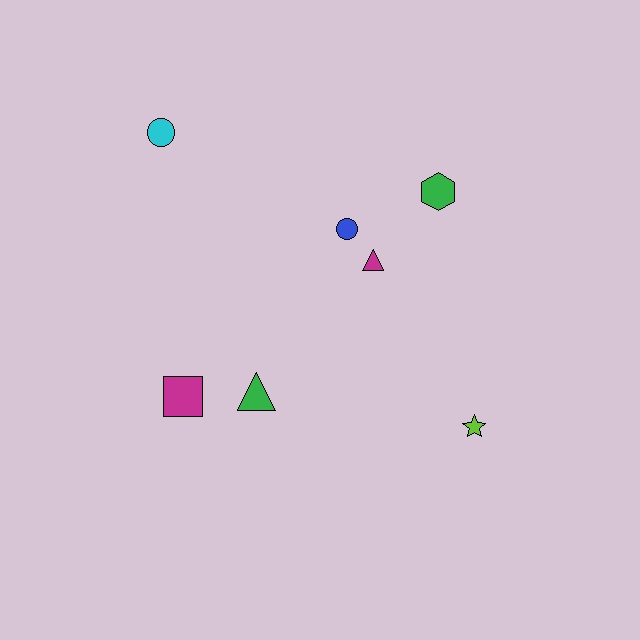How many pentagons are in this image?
There are no pentagons.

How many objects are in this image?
There are 7 objects.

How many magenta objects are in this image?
There are 2 magenta objects.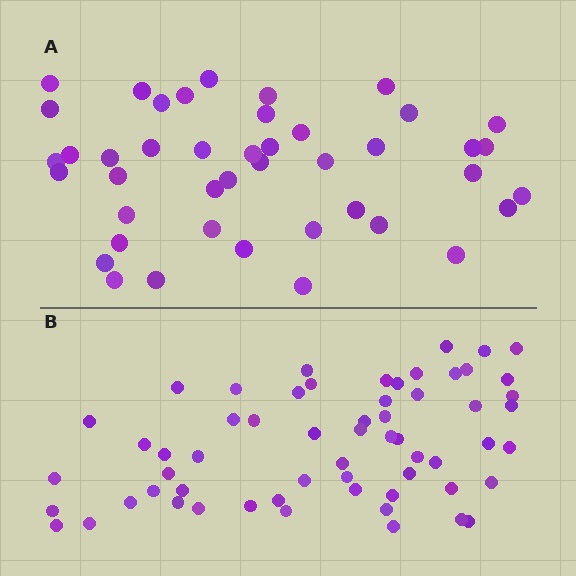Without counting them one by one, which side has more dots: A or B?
Region B (the bottom region) has more dots.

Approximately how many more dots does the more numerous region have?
Region B has approximately 15 more dots than region A.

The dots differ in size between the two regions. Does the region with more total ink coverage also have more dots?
No. Region A has more total ink coverage because its dots are larger, but region B actually contains more individual dots. Total area can be misleading — the number of items is what matters here.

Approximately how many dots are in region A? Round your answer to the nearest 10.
About 40 dots. (The exact count is 43, which rounds to 40.)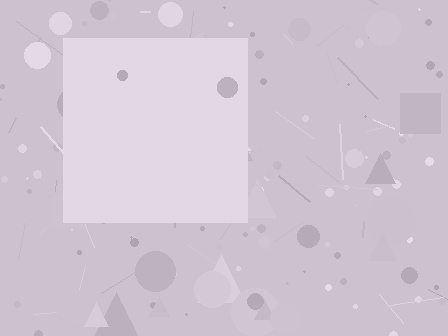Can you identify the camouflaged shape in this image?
The camouflaged shape is a square.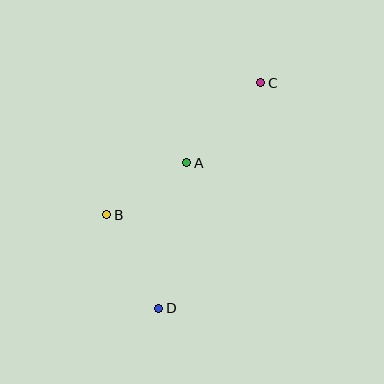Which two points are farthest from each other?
Points C and D are farthest from each other.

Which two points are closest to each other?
Points A and B are closest to each other.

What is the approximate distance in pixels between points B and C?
The distance between B and C is approximately 203 pixels.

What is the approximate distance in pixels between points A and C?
The distance between A and C is approximately 109 pixels.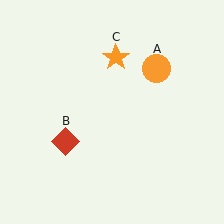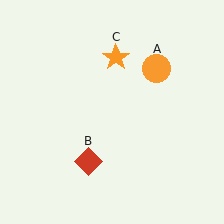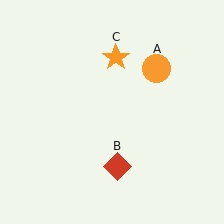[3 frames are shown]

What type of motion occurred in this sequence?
The red diamond (object B) rotated counterclockwise around the center of the scene.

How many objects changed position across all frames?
1 object changed position: red diamond (object B).